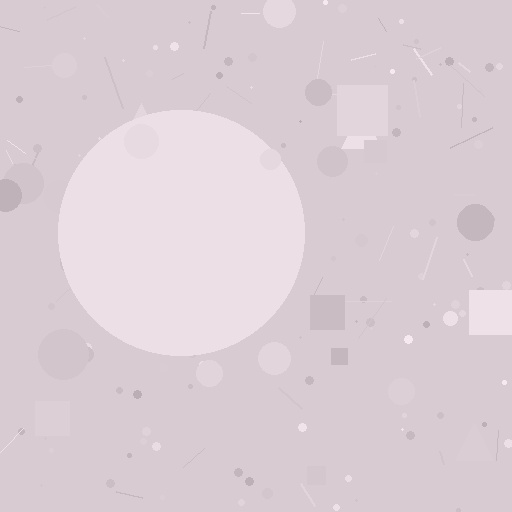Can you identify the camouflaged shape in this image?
The camouflaged shape is a circle.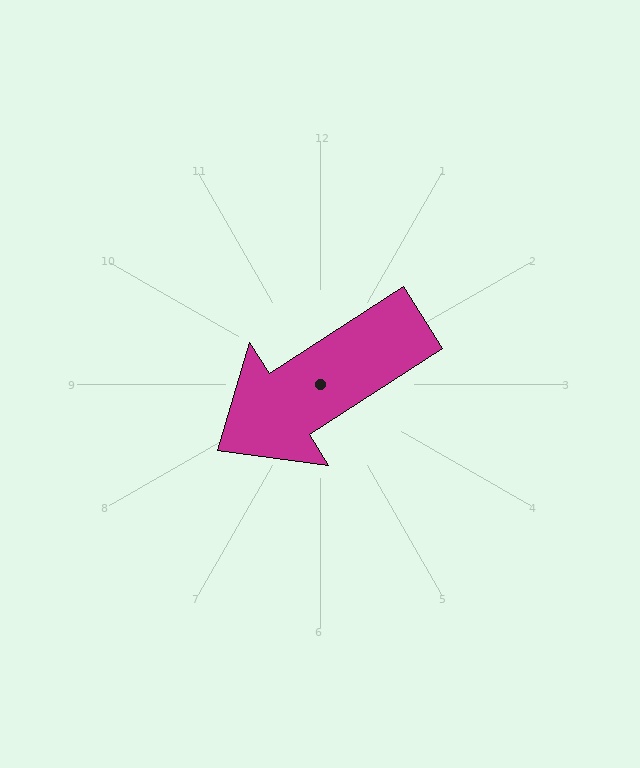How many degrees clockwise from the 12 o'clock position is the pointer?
Approximately 237 degrees.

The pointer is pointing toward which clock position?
Roughly 8 o'clock.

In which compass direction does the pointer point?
Southwest.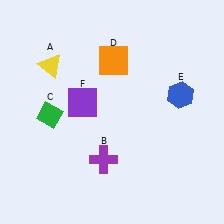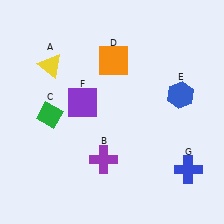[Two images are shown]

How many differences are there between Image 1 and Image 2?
There is 1 difference between the two images.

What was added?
A blue cross (G) was added in Image 2.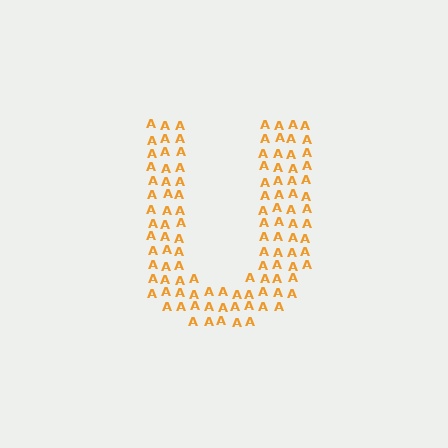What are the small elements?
The small elements are letter A's.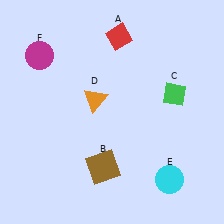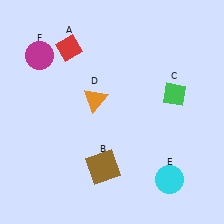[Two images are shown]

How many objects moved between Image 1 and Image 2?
1 object moved between the two images.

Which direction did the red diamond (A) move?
The red diamond (A) moved left.